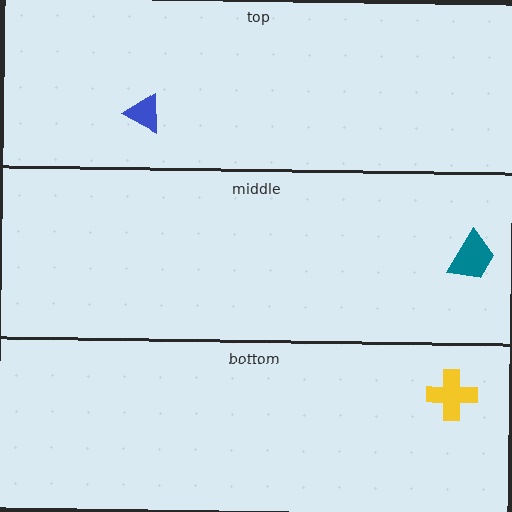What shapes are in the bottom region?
The yellow cross.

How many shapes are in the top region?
1.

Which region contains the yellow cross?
The bottom region.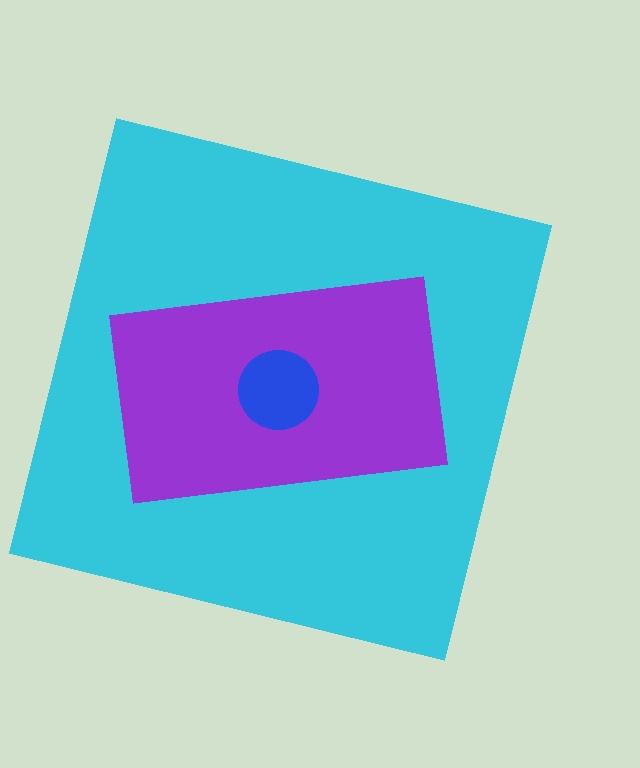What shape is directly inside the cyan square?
The purple rectangle.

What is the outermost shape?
The cyan square.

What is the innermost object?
The blue circle.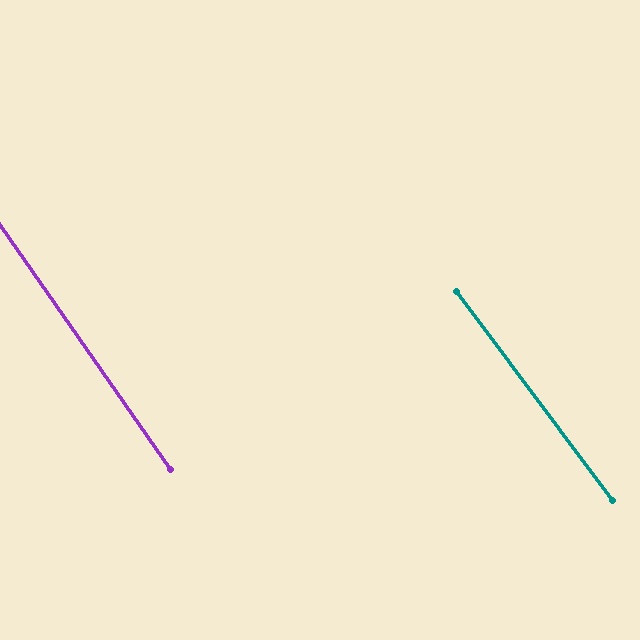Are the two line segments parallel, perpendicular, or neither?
Parallel — their directions differ by only 1.8°.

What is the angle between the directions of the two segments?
Approximately 2 degrees.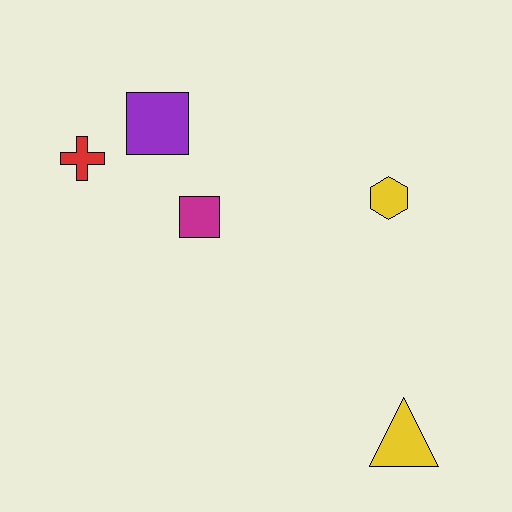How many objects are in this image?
There are 5 objects.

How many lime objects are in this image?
There are no lime objects.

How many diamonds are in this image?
There are no diamonds.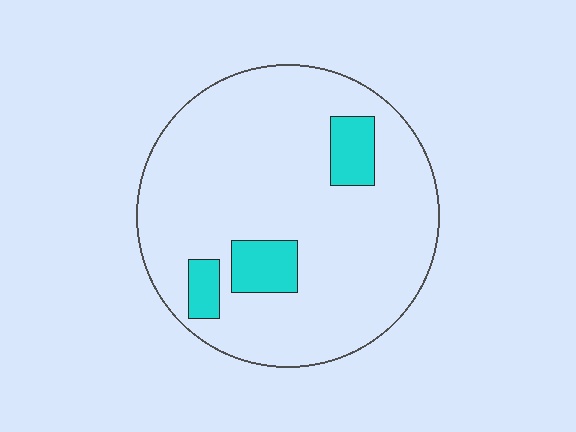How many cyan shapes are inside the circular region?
3.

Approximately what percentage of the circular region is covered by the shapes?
Approximately 10%.